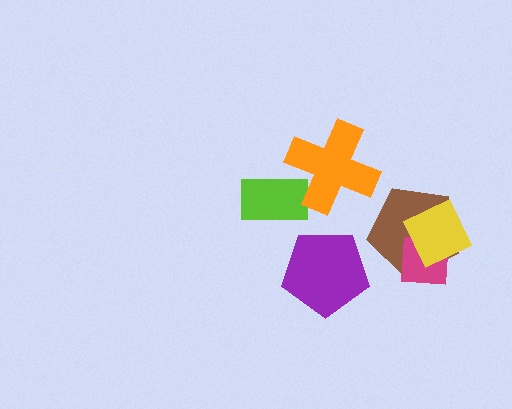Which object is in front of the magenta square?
The yellow square is in front of the magenta square.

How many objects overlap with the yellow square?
2 objects overlap with the yellow square.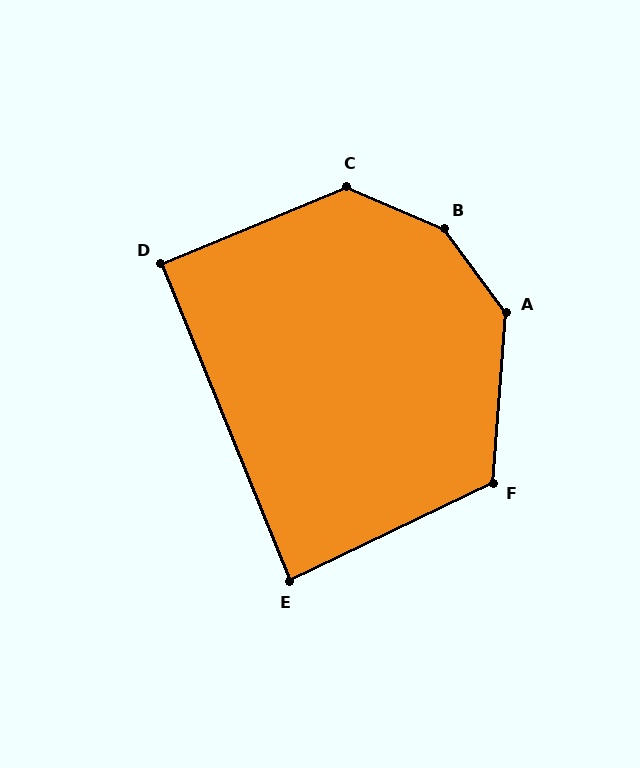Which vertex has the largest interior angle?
B, at approximately 149 degrees.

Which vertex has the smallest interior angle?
E, at approximately 86 degrees.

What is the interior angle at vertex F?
Approximately 120 degrees (obtuse).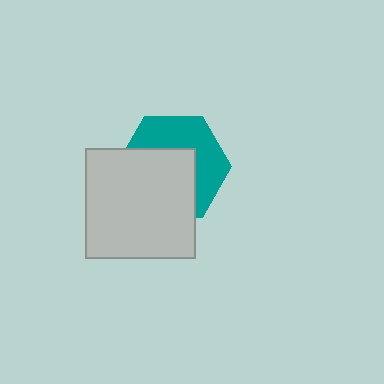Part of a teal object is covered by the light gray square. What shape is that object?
It is a hexagon.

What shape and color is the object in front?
The object in front is a light gray square.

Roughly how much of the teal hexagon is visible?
About half of it is visible (roughly 46%).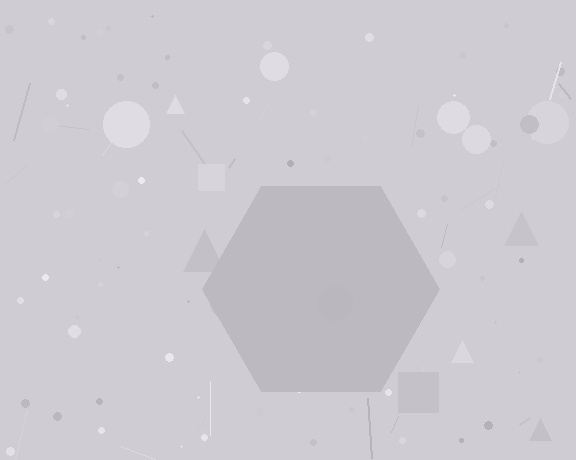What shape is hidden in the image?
A hexagon is hidden in the image.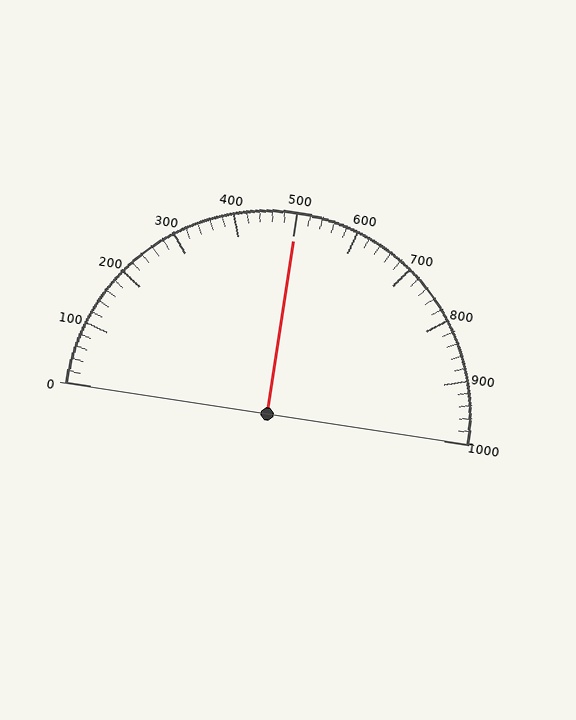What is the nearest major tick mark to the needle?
The nearest major tick mark is 500.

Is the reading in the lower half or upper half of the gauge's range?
The reading is in the upper half of the range (0 to 1000).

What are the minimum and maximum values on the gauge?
The gauge ranges from 0 to 1000.